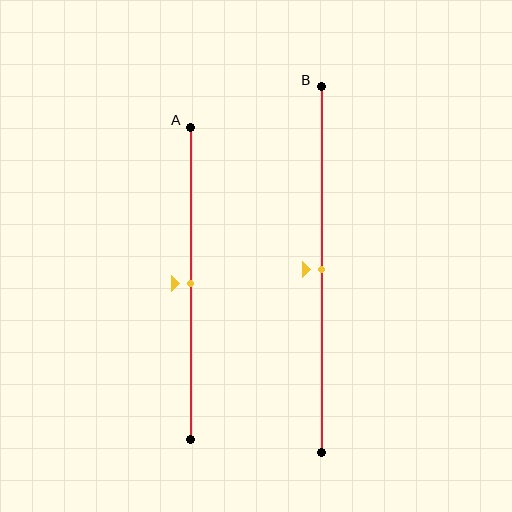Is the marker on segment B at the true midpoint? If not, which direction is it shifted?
Yes, the marker on segment B is at the true midpoint.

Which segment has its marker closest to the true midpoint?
Segment A has its marker closest to the true midpoint.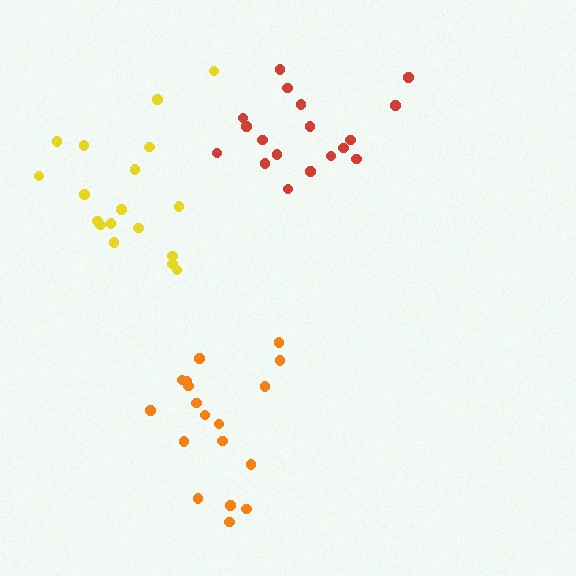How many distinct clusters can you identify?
There are 3 distinct clusters.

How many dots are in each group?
Group 1: 18 dots, Group 2: 18 dots, Group 3: 18 dots (54 total).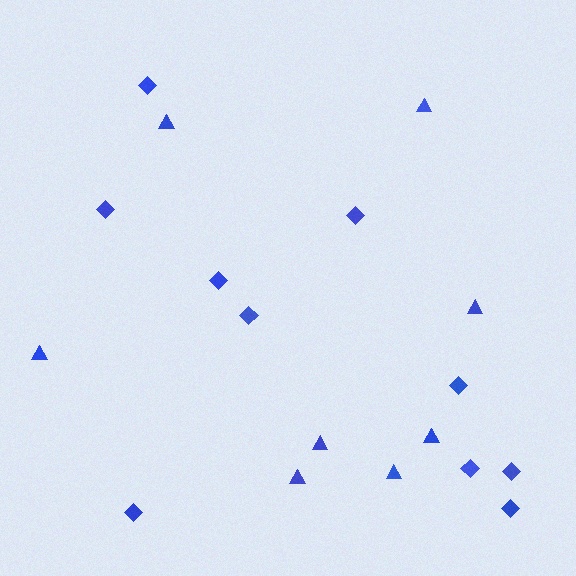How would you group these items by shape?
There are 2 groups: one group of diamonds (10) and one group of triangles (8).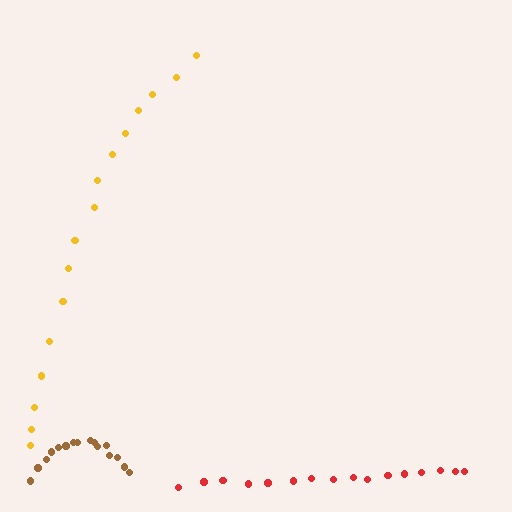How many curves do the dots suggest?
There are 3 distinct paths.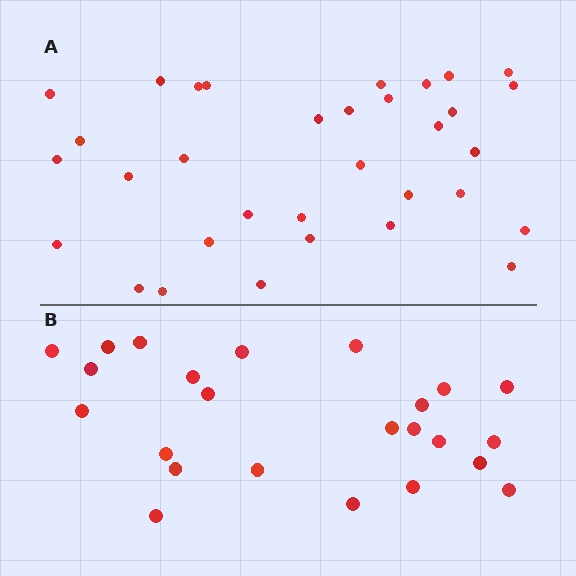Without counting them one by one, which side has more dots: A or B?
Region A (the top region) has more dots.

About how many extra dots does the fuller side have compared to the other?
Region A has roughly 8 or so more dots than region B.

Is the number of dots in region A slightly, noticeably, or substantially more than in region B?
Region A has noticeably more, but not dramatically so. The ratio is roughly 1.4 to 1.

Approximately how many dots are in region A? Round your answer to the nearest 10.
About 30 dots. (The exact count is 33, which rounds to 30.)